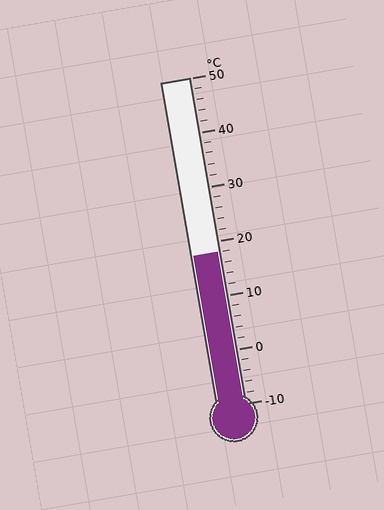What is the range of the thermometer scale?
The thermometer scale ranges from -10°C to 50°C.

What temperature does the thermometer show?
The thermometer shows approximately 18°C.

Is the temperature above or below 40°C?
The temperature is below 40°C.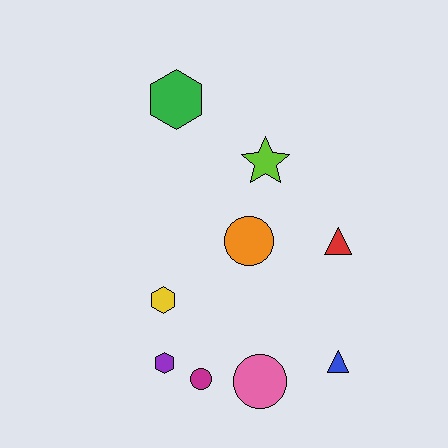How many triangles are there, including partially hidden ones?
There are 2 triangles.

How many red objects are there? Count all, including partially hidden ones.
There is 1 red object.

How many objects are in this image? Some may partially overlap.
There are 9 objects.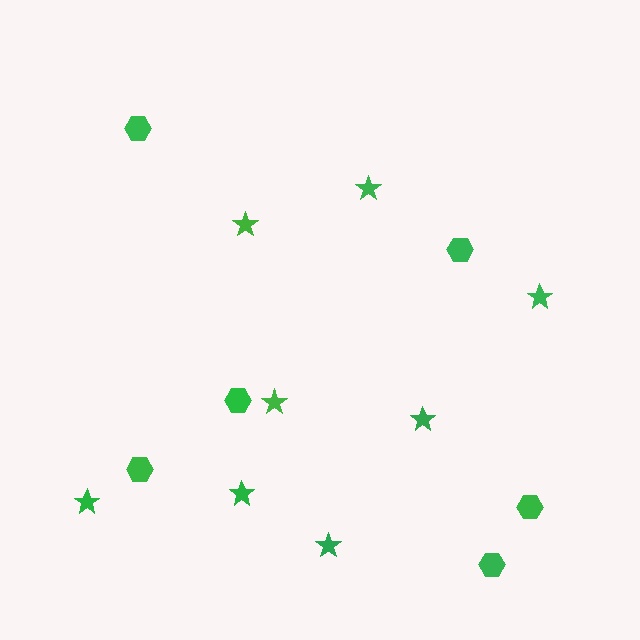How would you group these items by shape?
There are 2 groups: one group of hexagons (6) and one group of stars (8).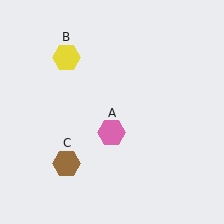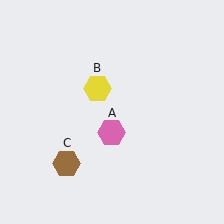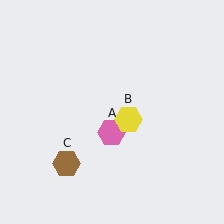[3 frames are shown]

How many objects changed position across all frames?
1 object changed position: yellow hexagon (object B).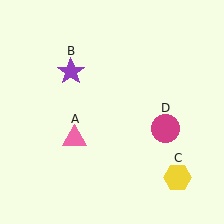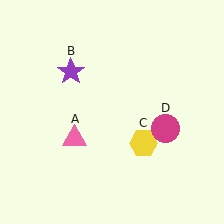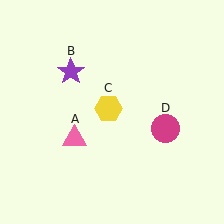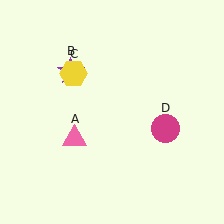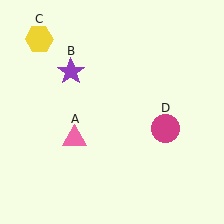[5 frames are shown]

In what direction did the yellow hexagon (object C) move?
The yellow hexagon (object C) moved up and to the left.